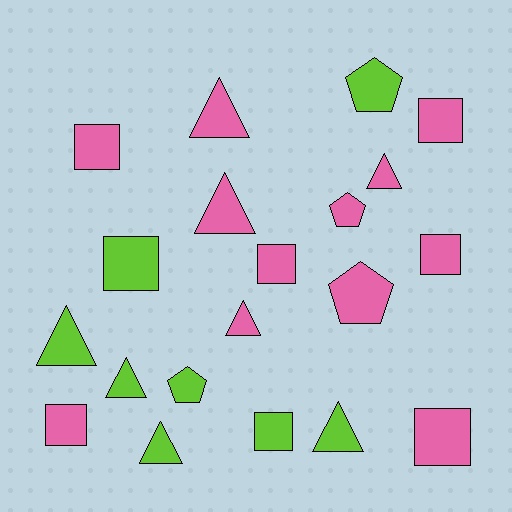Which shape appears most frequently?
Triangle, with 8 objects.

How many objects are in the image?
There are 20 objects.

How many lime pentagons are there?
There are 2 lime pentagons.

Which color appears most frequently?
Pink, with 12 objects.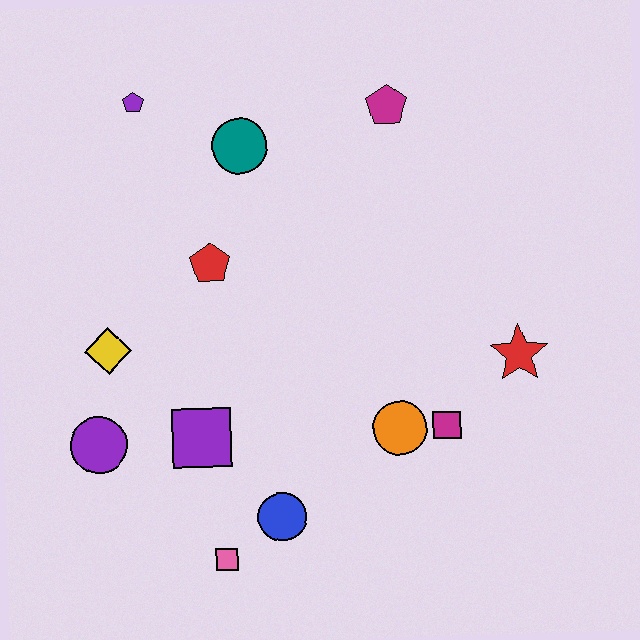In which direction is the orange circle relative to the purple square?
The orange circle is to the right of the purple square.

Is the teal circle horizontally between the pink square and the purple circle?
No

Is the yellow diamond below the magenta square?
No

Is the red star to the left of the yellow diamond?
No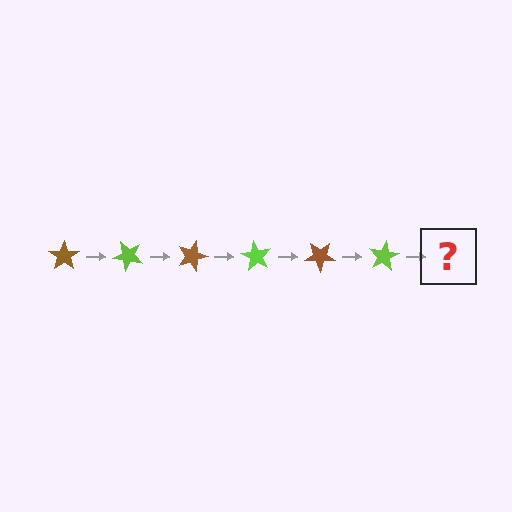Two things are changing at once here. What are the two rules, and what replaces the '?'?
The two rules are that it rotates 45 degrees each step and the color cycles through brown and lime. The '?' should be a brown star, rotated 270 degrees from the start.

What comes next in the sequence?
The next element should be a brown star, rotated 270 degrees from the start.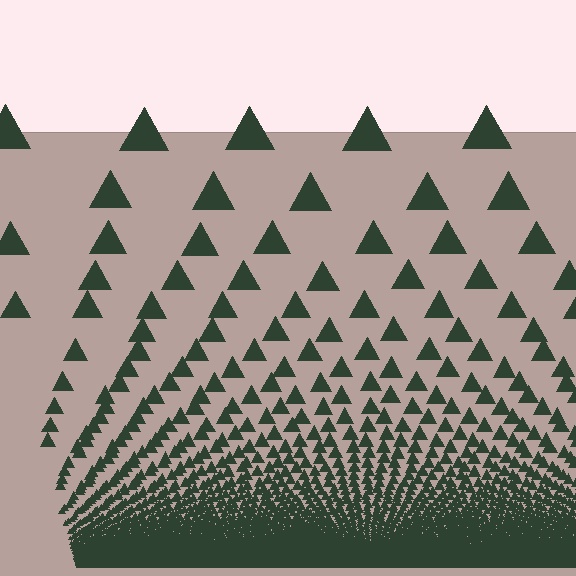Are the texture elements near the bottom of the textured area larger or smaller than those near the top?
Smaller. The gradient is inverted — elements near the bottom are smaller and denser.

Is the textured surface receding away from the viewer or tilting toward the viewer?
The surface appears to tilt toward the viewer. Texture elements get larger and sparser toward the top.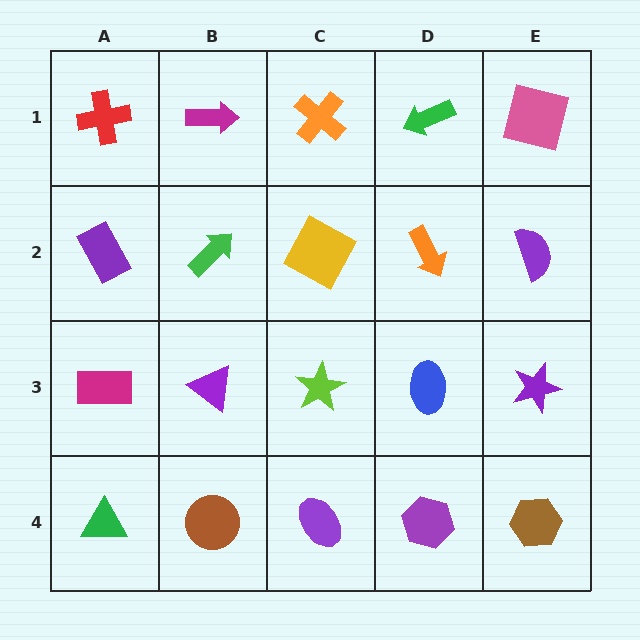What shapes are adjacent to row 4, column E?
A purple star (row 3, column E), a purple hexagon (row 4, column D).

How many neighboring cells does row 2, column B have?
4.